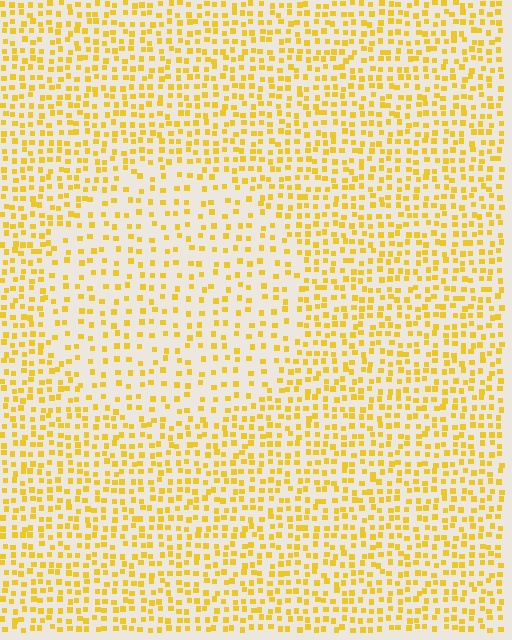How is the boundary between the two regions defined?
The boundary is defined by a change in element density (approximately 1.8x ratio). All elements are the same color, size, and shape.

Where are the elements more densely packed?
The elements are more densely packed outside the circle boundary.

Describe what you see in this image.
The image contains small yellow elements arranged at two different densities. A circle-shaped region is visible where the elements are less densely packed than the surrounding area.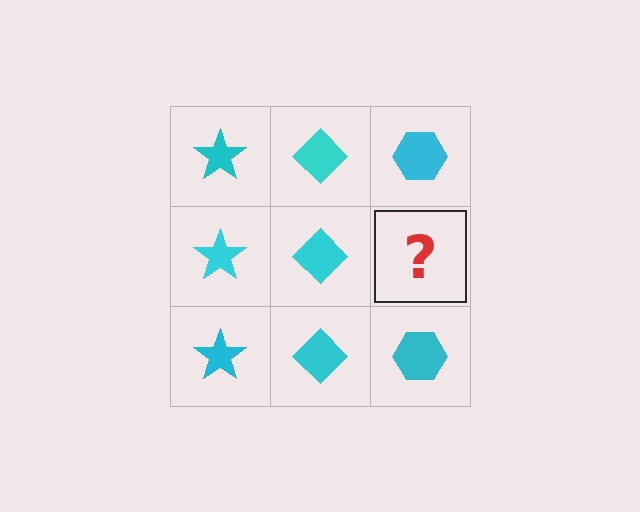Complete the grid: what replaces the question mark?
The question mark should be replaced with a cyan hexagon.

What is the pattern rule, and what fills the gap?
The rule is that each column has a consistent shape. The gap should be filled with a cyan hexagon.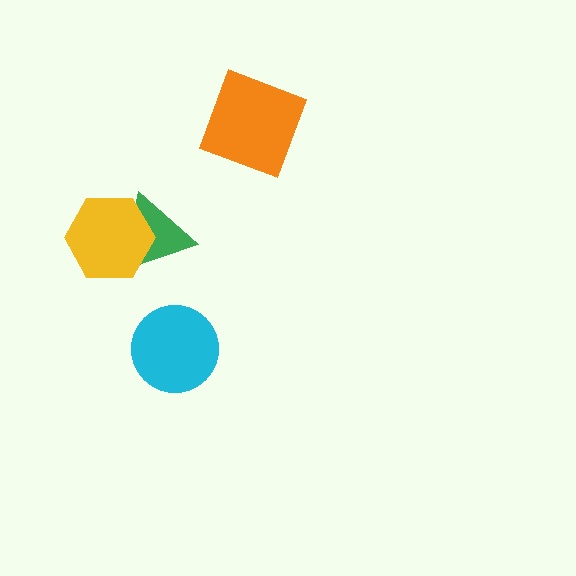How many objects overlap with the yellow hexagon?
1 object overlaps with the yellow hexagon.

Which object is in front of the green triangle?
The yellow hexagon is in front of the green triangle.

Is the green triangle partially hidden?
Yes, it is partially covered by another shape.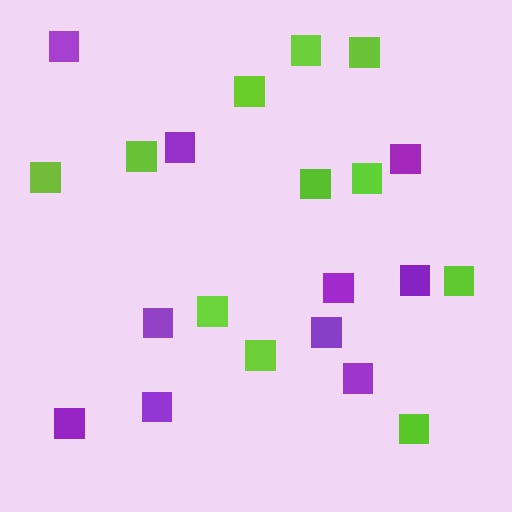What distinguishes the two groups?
There are 2 groups: one group of lime squares (11) and one group of purple squares (10).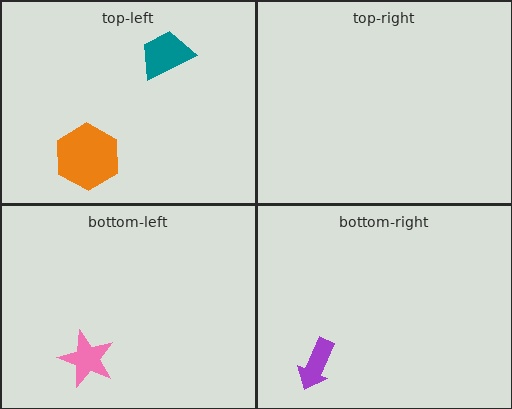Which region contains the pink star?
The bottom-left region.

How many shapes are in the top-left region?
2.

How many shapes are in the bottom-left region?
1.